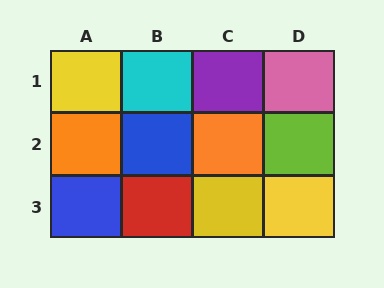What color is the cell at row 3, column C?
Yellow.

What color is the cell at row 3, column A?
Blue.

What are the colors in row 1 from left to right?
Yellow, cyan, purple, pink.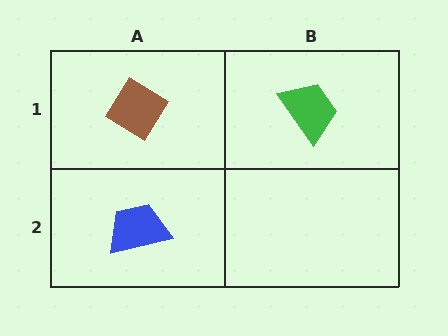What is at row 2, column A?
A blue trapezoid.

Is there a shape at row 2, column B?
No, that cell is empty.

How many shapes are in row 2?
1 shape.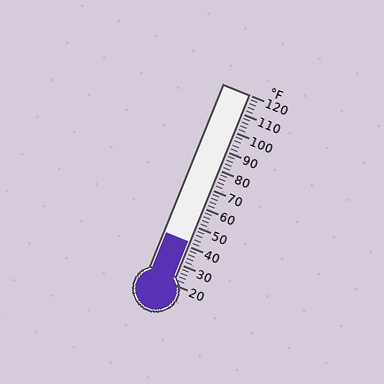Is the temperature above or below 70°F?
The temperature is below 70°F.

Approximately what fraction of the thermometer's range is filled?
The thermometer is filled to approximately 20% of its range.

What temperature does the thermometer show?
The thermometer shows approximately 42°F.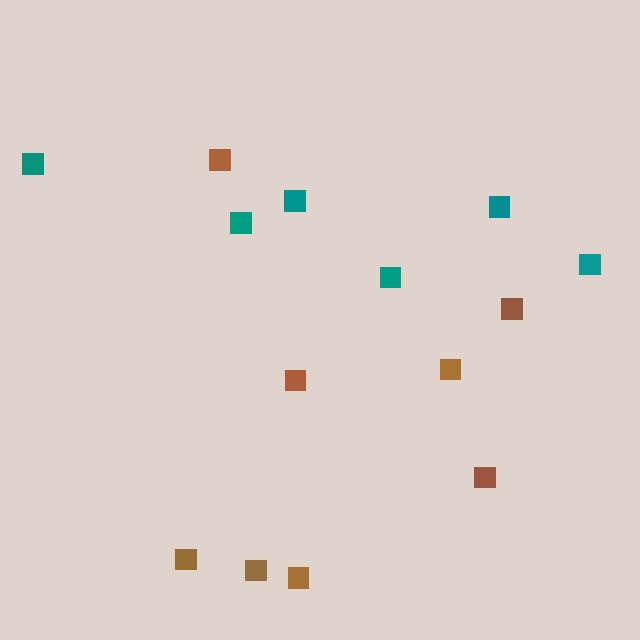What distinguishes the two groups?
There are 2 groups: one group of teal squares (6) and one group of brown squares (8).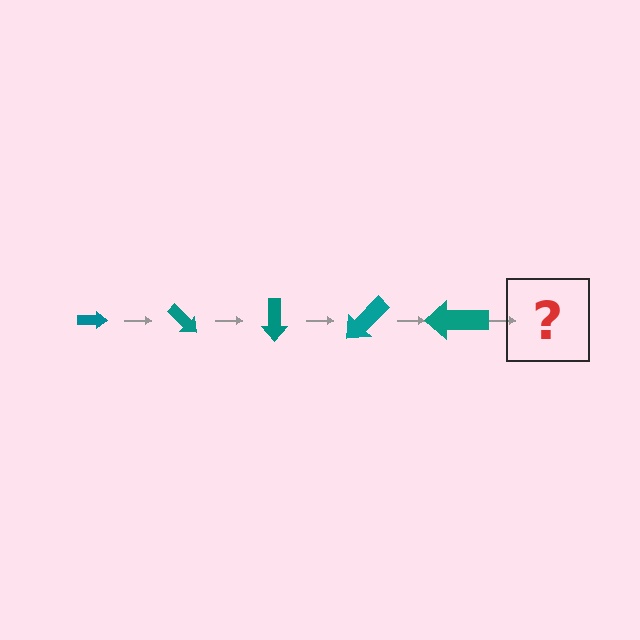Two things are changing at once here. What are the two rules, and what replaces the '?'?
The two rules are that the arrow grows larger each step and it rotates 45 degrees each step. The '?' should be an arrow, larger than the previous one and rotated 225 degrees from the start.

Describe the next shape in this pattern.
It should be an arrow, larger than the previous one and rotated 225 degrees from the start.